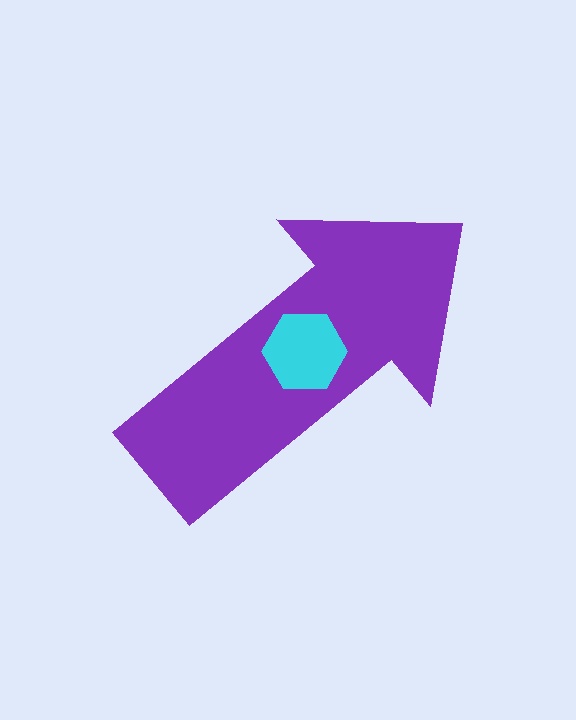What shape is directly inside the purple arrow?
The cyan hexagon.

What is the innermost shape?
The cyan hexagon.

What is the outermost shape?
The purple arrow.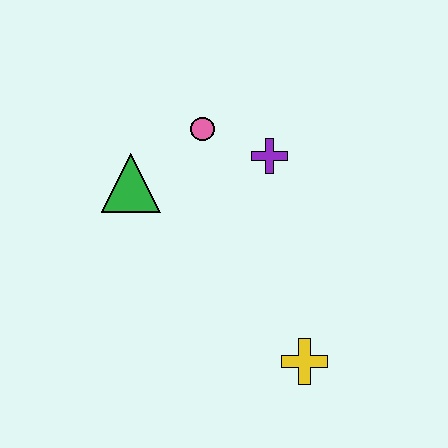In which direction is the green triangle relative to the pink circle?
The green triangle is to the left of the pink circle.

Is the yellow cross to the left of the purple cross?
No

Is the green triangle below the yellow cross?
No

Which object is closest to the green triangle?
The pink circle is closest to the green triangle.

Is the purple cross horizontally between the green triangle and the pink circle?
No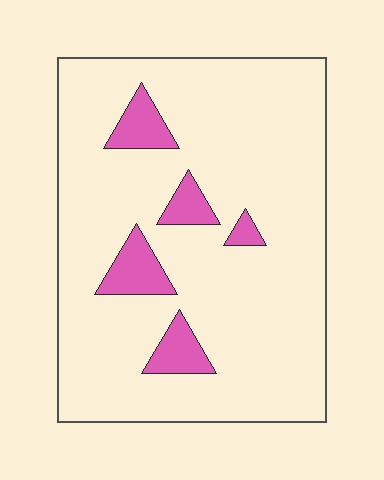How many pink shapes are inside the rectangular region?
5.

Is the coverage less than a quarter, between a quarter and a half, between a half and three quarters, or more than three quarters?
Less than a quarter.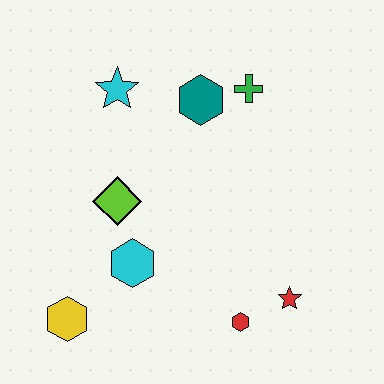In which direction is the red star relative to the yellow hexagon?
The red star is to the right of the yellow hexagon.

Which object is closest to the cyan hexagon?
The lime diamond is closest to the cyan hexagon.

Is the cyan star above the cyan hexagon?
Yes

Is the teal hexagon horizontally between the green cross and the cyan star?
Yes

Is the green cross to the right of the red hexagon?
Yes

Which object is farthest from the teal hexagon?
The yellow hexagon is farthest from the teal hexagon.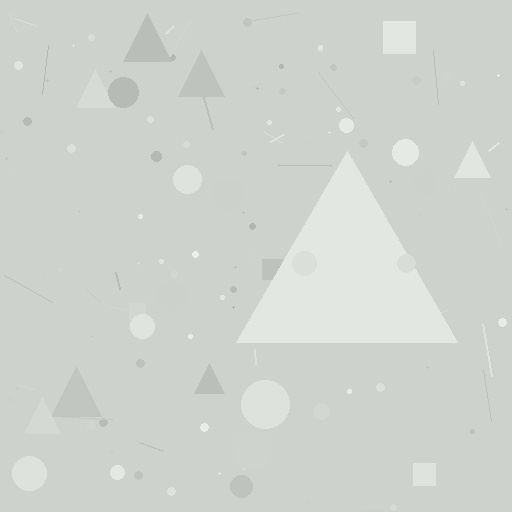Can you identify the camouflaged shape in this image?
The camouflaged shape is a triangle.